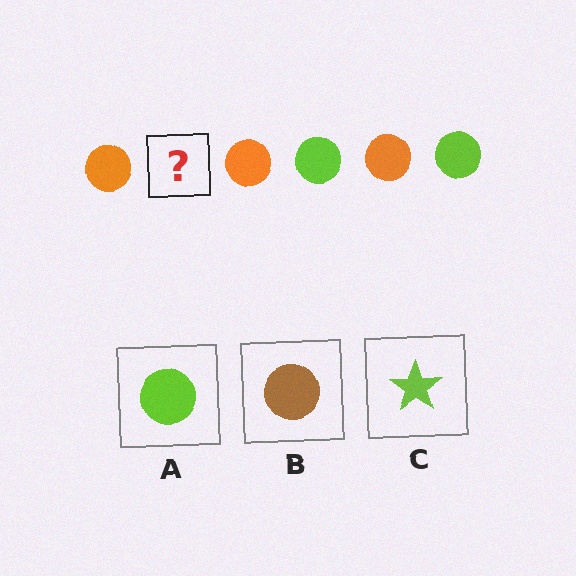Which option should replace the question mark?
Option A.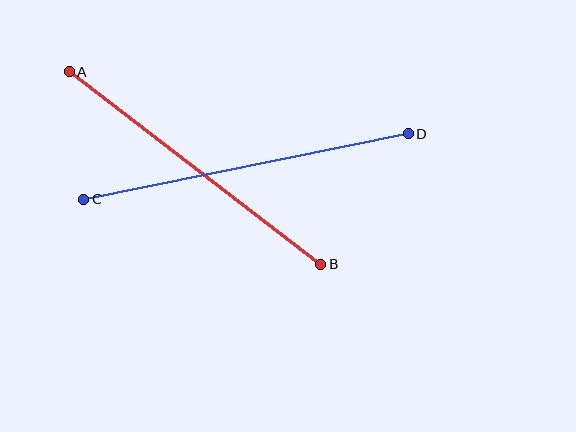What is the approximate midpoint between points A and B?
The midpoint is at approximately (195, 168) pixels.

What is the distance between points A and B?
The distance is approximately 317 pixels.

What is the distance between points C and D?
The distance is approximately 331 pixels.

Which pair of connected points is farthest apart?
Points C and D are farthest apart.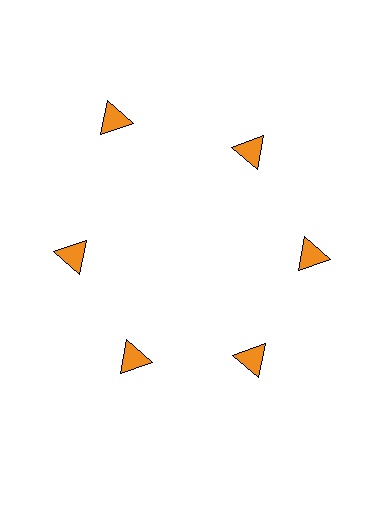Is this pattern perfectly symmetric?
No. The 6 orange triangles are arranged in a ring, but one element near the 11 o'clock position is pushed outward from the center, breaking the 6-fold rotational symmetry.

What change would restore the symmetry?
The symmetry would be restored by moving it inward, back onto the ring so that all 6 triangles sit at equal angles and equal distance from the center.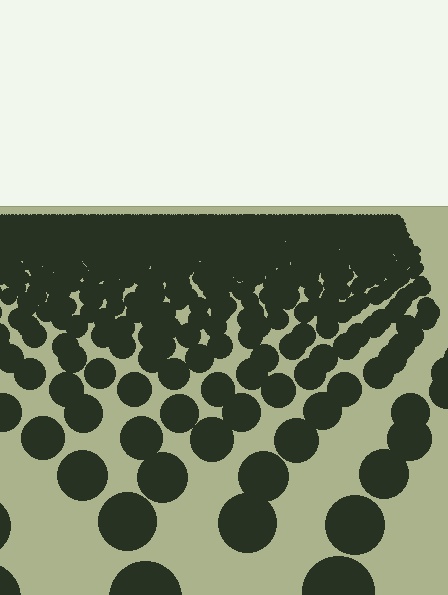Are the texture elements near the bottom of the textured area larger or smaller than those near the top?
Larger. Near the bottom, elements are closer to the viewer and appear at a bigger on-screen size.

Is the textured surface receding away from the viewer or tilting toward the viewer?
The surface is receding away from the viewer. Texture elements get smaller and denser toward the top.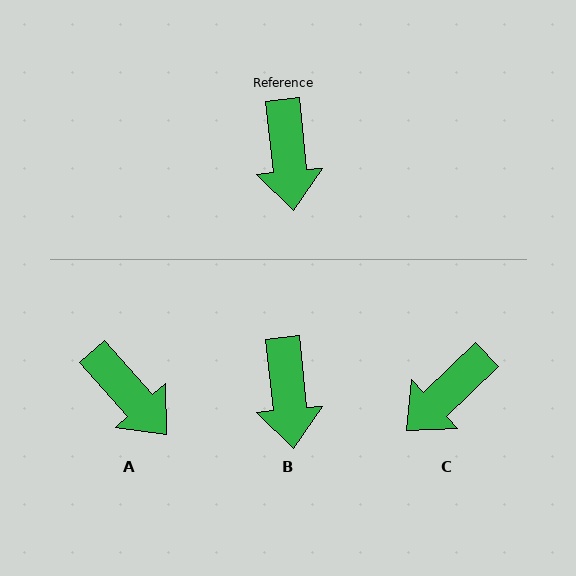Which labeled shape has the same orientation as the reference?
B.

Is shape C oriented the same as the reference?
No, it is off by about 52 degrees.